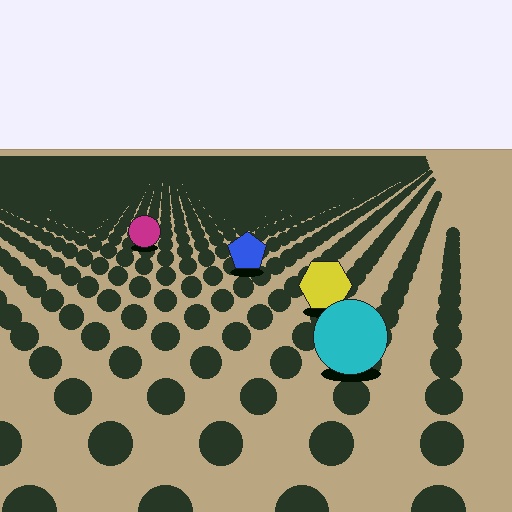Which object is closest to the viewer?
The cyan circle is closest. The texture marks near it are larger and more spread out.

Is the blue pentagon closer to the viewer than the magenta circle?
Yes. The blue pentagon is closer — you can tell from the texture gradient: the ground texture is coarser near it.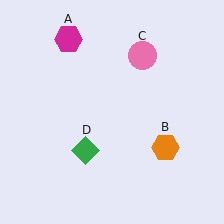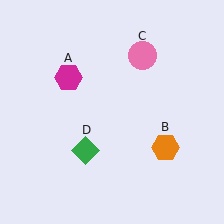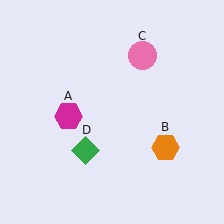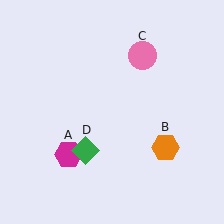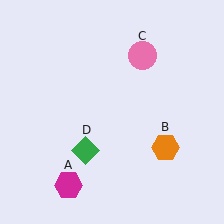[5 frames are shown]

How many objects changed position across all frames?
1 object changed position: magenta hexagon (object A).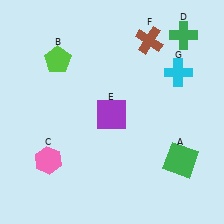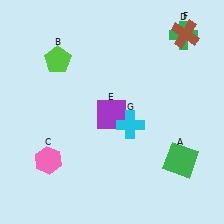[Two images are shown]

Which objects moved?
The objects that moved are: the brown cross (F), the cyan cross (G).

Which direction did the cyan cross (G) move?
The cyan cross (G) moved down.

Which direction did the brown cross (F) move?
The brown cross (F) moved right.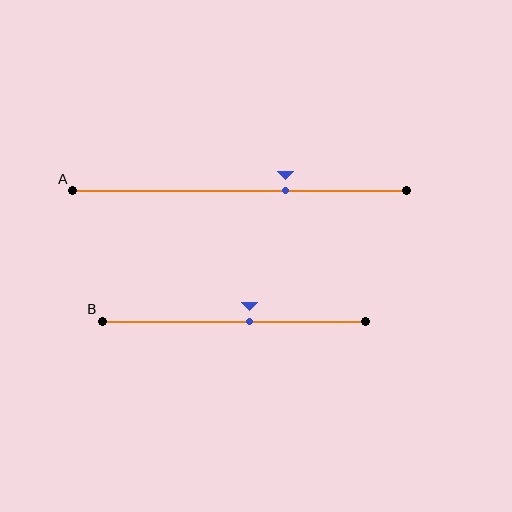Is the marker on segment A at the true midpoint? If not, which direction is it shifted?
No, the marker on segment A is shifted to the right by about 14% of the segment length.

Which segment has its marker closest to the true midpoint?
Segment B has its marker closest to the true midpoint.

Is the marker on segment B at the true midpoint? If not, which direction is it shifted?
No, the marker on segment B is shifted to the right by about 6% of the segment length.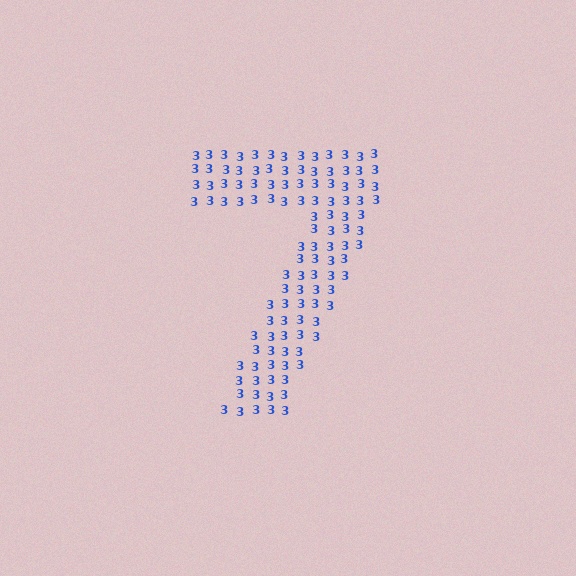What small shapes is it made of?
It is made of small digit 3's.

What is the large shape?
The large shape is the digit 7.